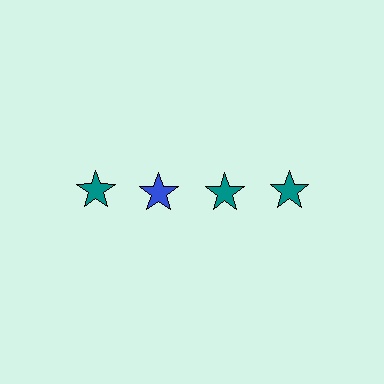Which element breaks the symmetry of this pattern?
The blue star in the top row, second from left column breaks the symmetry. All other shapes are teal stars.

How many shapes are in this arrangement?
There are 4 shapes arranged in a grid pattern.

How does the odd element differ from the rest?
It has a different color: blue instead of teal.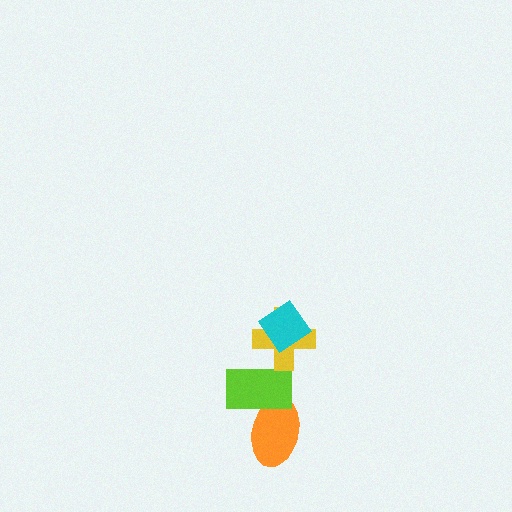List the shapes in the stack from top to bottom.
From top to bottom: the cyan diamond, the yellow cross, the lime rectangle, the orange ellipse.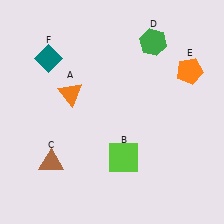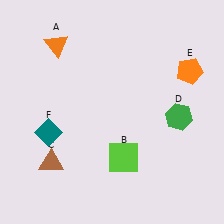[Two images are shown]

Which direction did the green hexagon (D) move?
The green hexagon (D) moved down.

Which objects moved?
The objects that moved are: the orange triangle (A), the green hexagon (D), the teal diamond (F).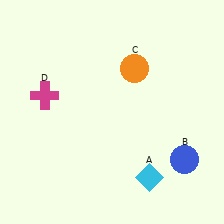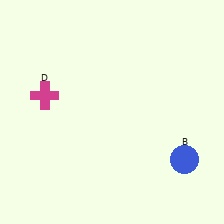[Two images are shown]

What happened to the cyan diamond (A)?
The cyan diamond (A) was removed in Image 2. It was in the bottom-right area of Image 1.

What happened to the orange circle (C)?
The orange circle (C) was removed in Image 2. It was in the top-right area of Image 1.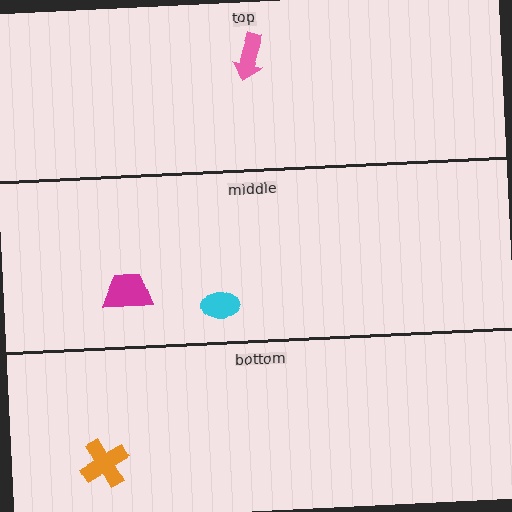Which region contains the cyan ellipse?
The middle region.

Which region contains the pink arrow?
The top region.